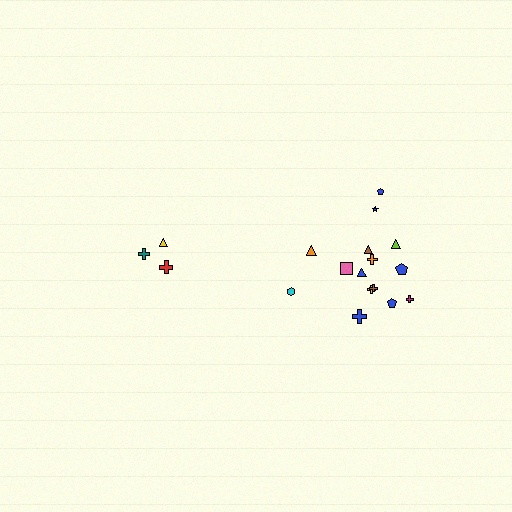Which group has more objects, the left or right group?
The right group.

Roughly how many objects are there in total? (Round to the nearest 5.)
Roughly 20 objects in total.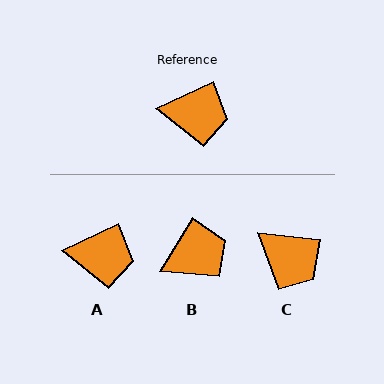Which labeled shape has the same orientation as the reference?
A.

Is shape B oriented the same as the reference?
No, it is off by about 33 degrees.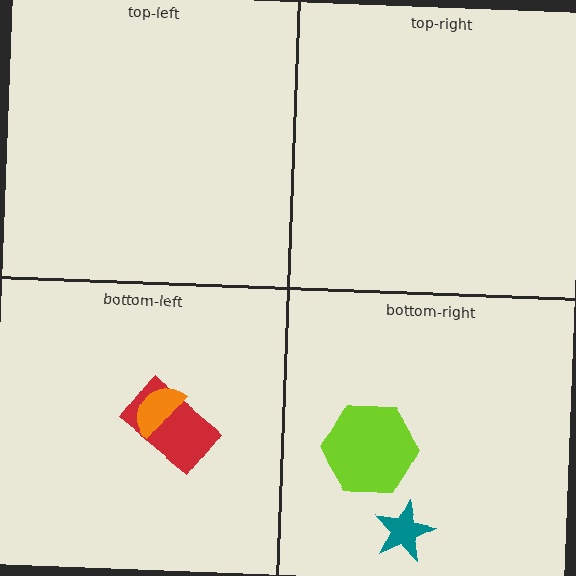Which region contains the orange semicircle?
The bottom-left region.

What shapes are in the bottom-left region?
The red rectangle, the orange semicircle.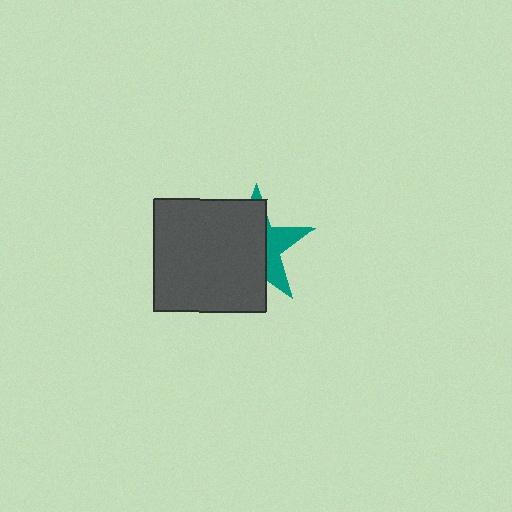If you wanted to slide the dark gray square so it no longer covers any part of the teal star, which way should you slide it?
Slide it left — that is the most direct way to separate the two shapes.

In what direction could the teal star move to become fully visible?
The teal star could move right. That would shift it out from behind the dark gray square entirely.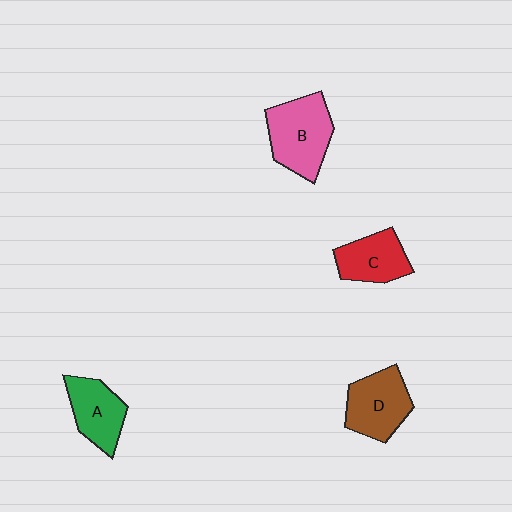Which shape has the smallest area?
Shape C (red).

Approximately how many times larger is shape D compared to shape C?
Approximately 1.2 times.